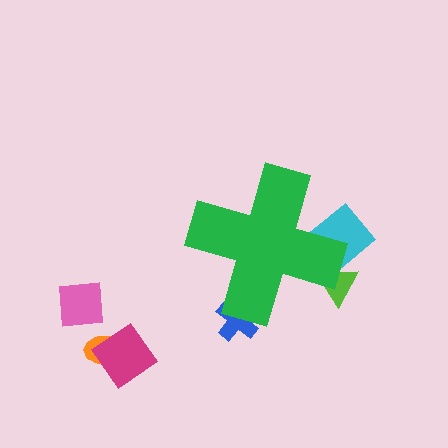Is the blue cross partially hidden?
Yes, the blue cross is partially hidden behind the green cross.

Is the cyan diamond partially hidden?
Yes, the cyan diamond is partially hidden behind the green cross.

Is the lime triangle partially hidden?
Yes, the lime triangle is partially hidden behind the green cross.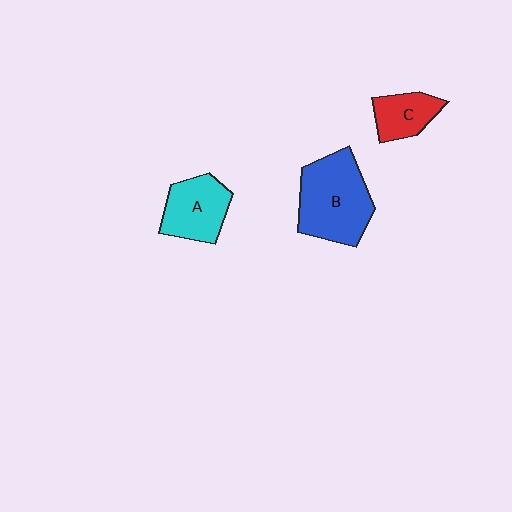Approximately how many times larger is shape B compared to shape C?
Approximately 2.1 times.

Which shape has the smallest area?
Shape C (red).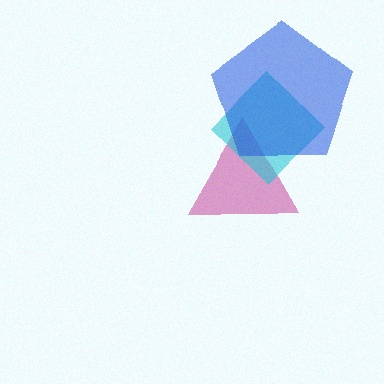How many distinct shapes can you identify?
There are 3 distinct shapes: a magenta triangle, a cyan diamond, a blue pentagon.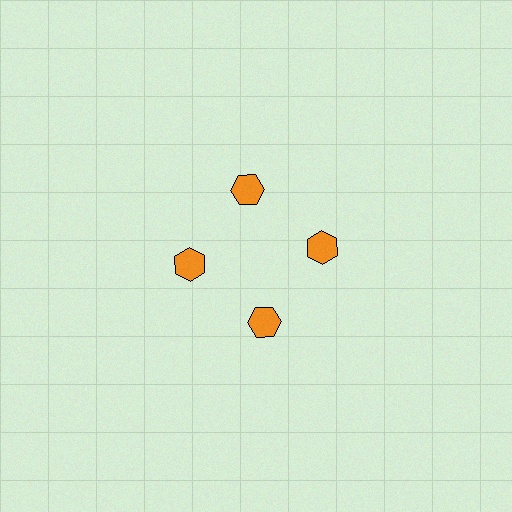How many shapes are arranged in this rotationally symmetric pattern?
There are 4 shapes, arranged in 4 groups of 1.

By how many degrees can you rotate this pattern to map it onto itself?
The pattern maps onto itself every 90 degrees of rotation.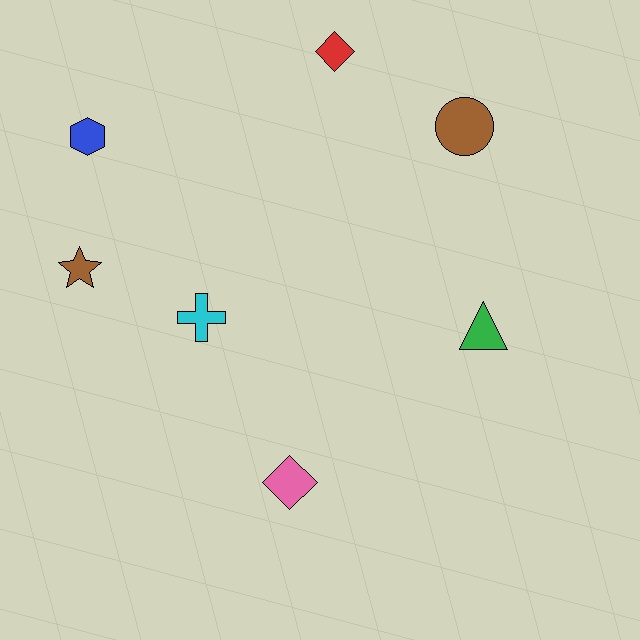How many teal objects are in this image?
There are no teal objects.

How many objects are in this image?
There are 7 objects.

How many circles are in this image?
There is 1 circle.